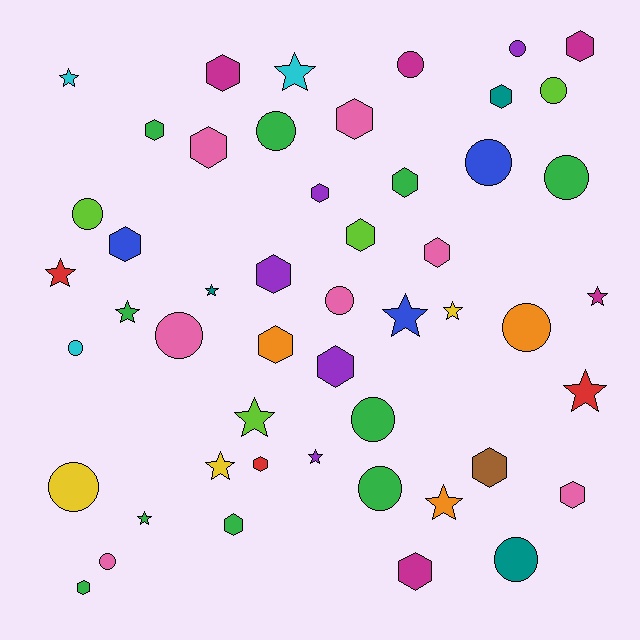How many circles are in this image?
There are 16 circles.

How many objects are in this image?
There are 50 objects.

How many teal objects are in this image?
There are 3 teal objects.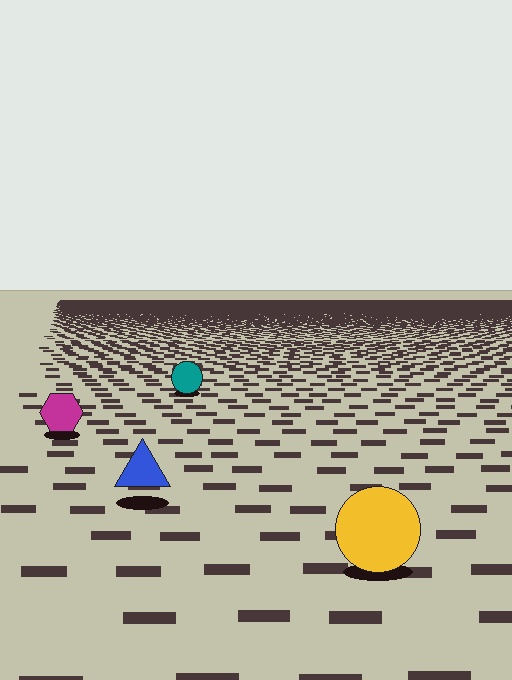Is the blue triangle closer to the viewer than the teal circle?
Yes. The blue triangle is closer — you can tell from the texture gradient: the ground texture is coarser near it.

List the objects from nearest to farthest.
From nearest to farthest: the yellow circle, the blue triangle, the magenta hexagon, the teal circle.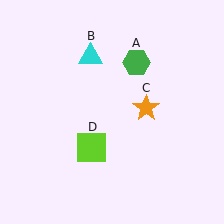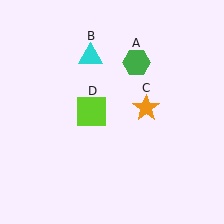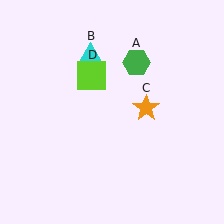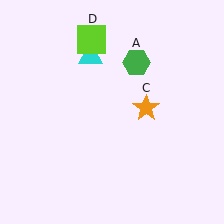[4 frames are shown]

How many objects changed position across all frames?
1 object changed position: lime square (object D).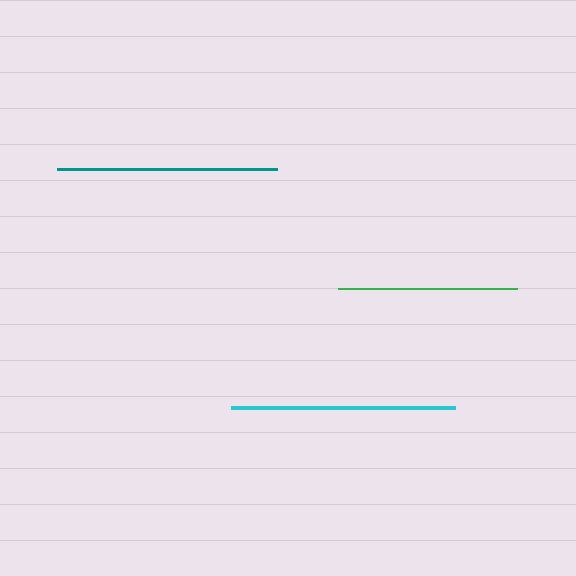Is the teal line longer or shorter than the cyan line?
The cyan line is longer than the teal line.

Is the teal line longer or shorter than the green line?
The teal line is longer than the green line.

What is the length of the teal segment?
The teal segment is approximately 220 pixels long.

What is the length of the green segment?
The green segment is approximately 179 pixels long.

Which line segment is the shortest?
The green line is the shortest at approximately 179 pixels.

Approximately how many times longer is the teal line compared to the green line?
The teal line is approximately 1.2 times the length of the green line.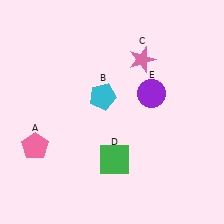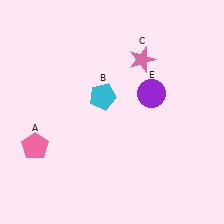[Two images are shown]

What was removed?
The green square (D) was removed in Image 2.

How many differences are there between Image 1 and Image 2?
There is 1 difference between the two images.